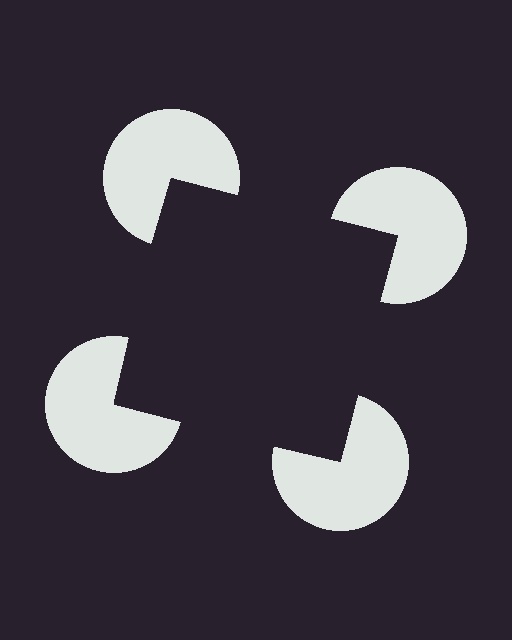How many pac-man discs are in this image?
There are 4 — one at each vertex of the illusory square.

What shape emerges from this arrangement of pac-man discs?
An illusory square — its edges are inferred from the aligned wedge cuts in the pac-man discs, not physically drawn.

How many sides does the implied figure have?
4 sides.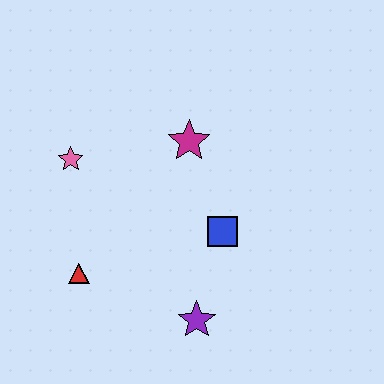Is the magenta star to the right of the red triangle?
Yes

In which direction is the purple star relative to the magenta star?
The purple star is below the magenta star.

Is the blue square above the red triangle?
Yes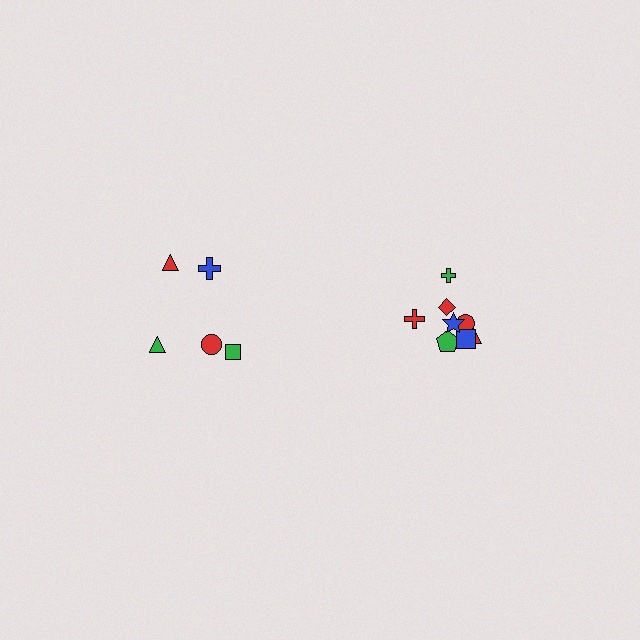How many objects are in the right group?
There are 8 objects.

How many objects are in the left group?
There are 5 objects.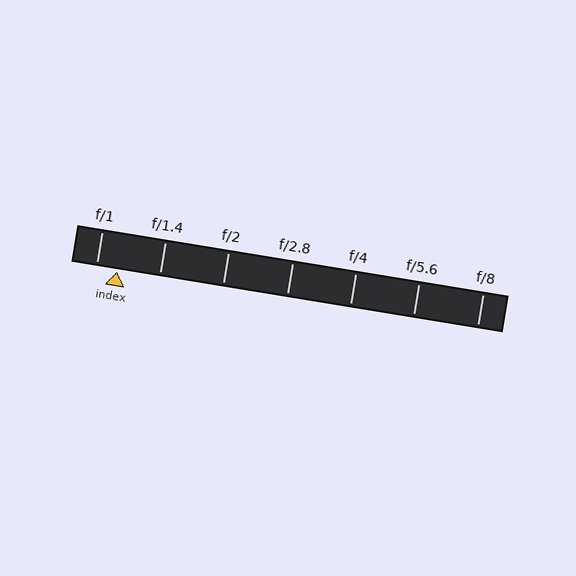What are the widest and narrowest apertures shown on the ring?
The widest aperture shown is f/1 and the narrowest is f/8.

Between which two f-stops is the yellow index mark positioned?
The index mark is between f/1 and f/1.4.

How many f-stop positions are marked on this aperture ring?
There are 7 f-stop positions marked.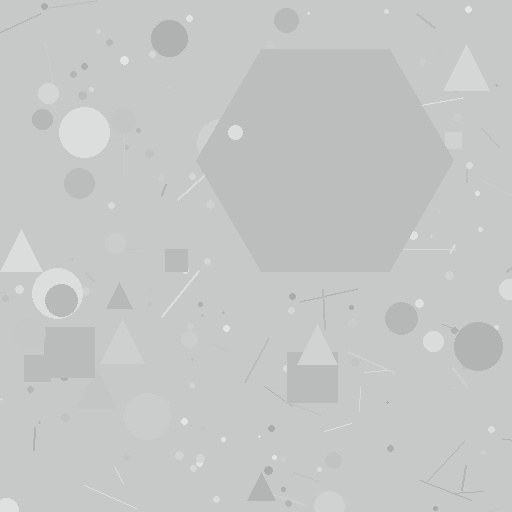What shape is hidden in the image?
A hexagon is hidden in the image.